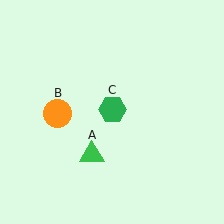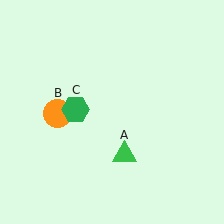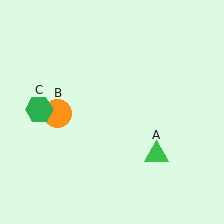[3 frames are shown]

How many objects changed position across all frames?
2 objects changed position: green triangle (object A), green hexagon (object C).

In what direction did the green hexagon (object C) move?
The green hexagon (object C) moved left.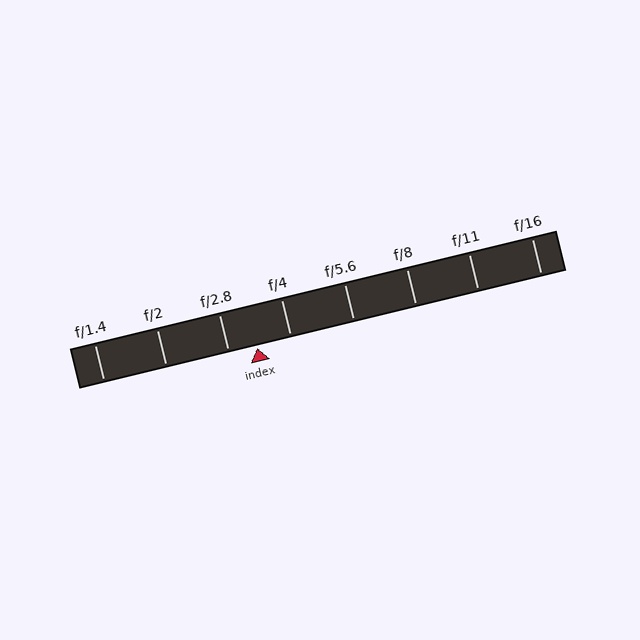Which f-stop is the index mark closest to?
The index mark is closest to f/2.8.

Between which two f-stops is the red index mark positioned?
The index mark is between f/2.8 and f/4.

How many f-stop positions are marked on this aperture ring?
There are 8 f-stop positions marked.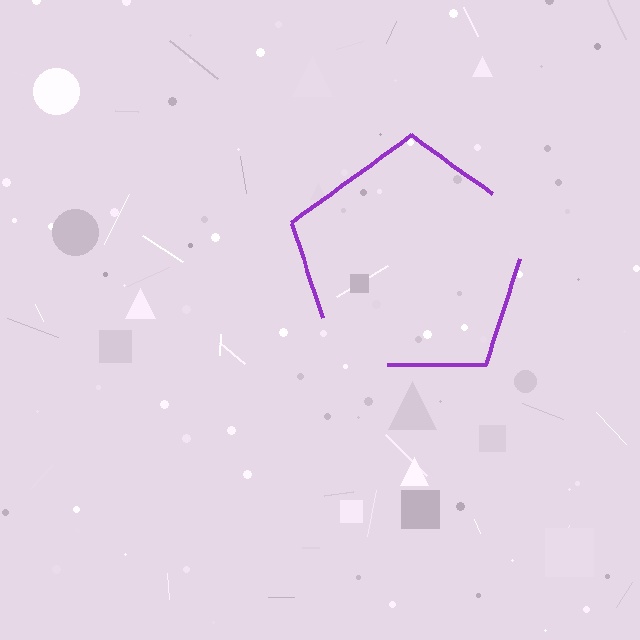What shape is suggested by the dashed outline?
The dashed outline suggests a pentagon.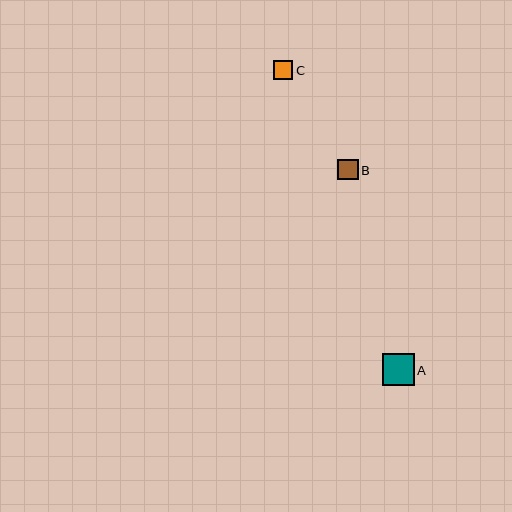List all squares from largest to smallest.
From largest to smallest: A, B, C.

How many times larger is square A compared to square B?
Square A is approximately 1.6 times the size of square B.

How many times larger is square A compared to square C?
Square A is approximately 1.7 times the size of square C.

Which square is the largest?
Square A is the largest with a size of approximately 32 pixels.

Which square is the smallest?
Square C is the smallest with a size of approximately 19 pixels.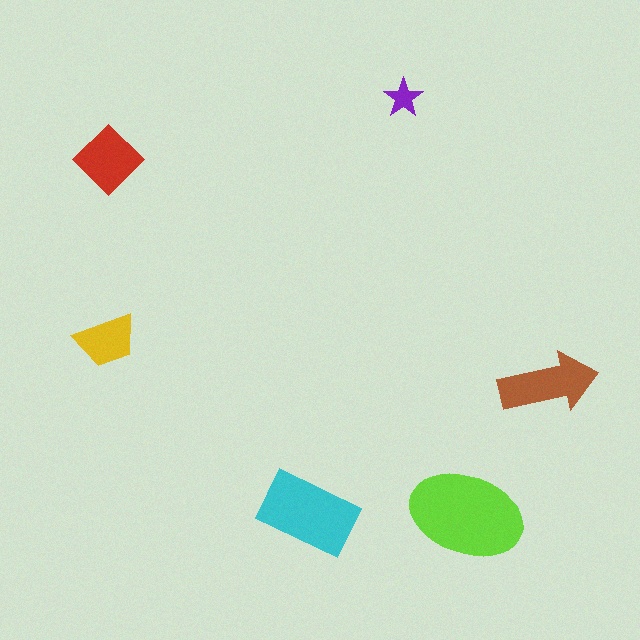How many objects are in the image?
There are 6 objects in the image.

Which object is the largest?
The lime ellipse.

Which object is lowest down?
The lime ellipse is bottommost.